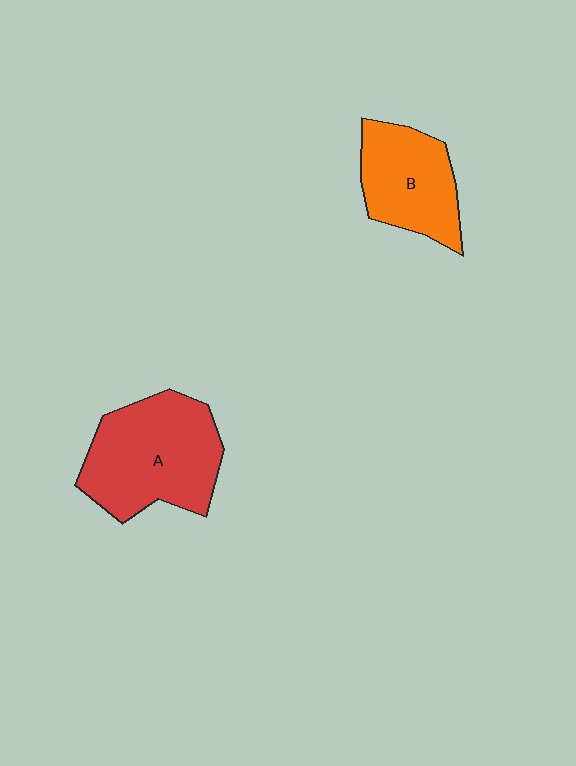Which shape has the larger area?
Shape A (red).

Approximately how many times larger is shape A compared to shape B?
Approximately 1.4 times.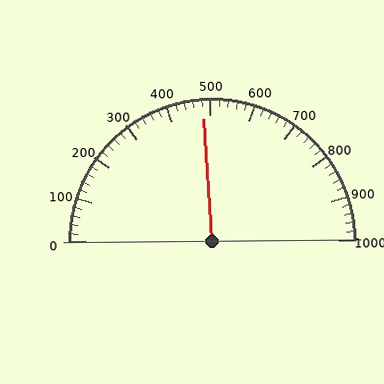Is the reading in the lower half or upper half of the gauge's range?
The reading is in the lower half of the range (0 to 1000).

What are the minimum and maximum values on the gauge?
The gauge ranges from 0 to 1000.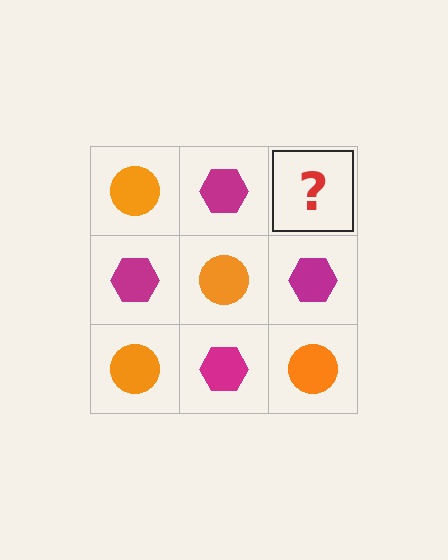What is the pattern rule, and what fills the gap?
The rule is that it alternates orange circle and magenta hexagon in a checkerboard pattern. The gap should be filled with an orange circle.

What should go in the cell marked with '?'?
The missing cell should contain an orange circle.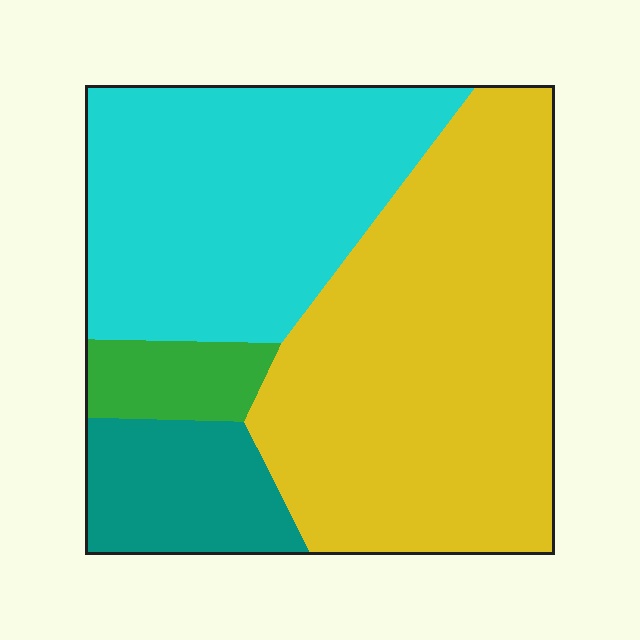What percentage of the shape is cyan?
Cyan covers roughly 35% of the shape.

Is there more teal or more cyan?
Cyan.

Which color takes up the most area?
Yellow, at roughly 50%.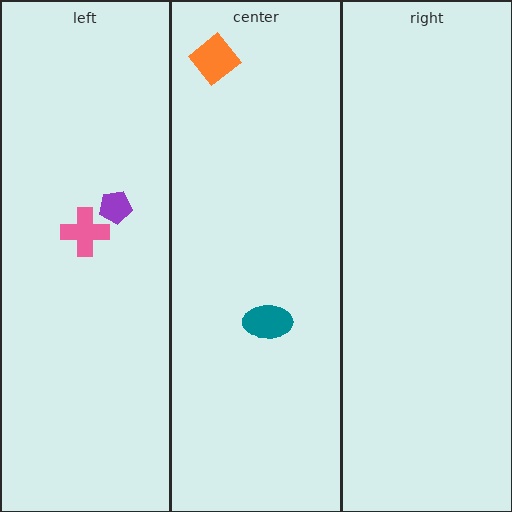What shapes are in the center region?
The orange diamond, the teal ellipse.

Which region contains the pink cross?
The left region.